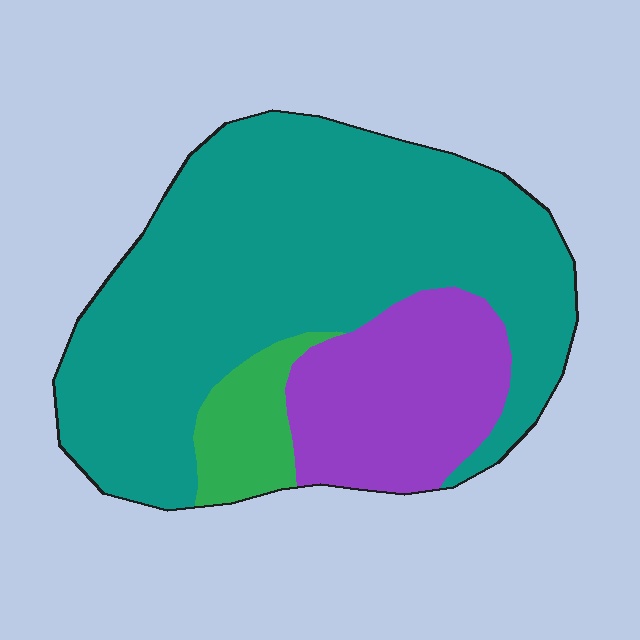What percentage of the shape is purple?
Purple covers around 20% of the shape.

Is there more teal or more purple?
Teal.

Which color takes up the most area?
Teal, at roughly 70%.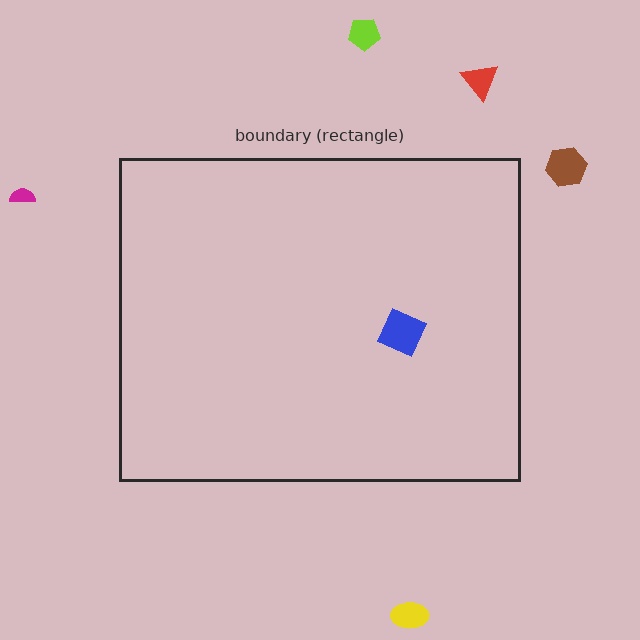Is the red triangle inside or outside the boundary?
Outside.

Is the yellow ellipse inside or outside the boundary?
Outside.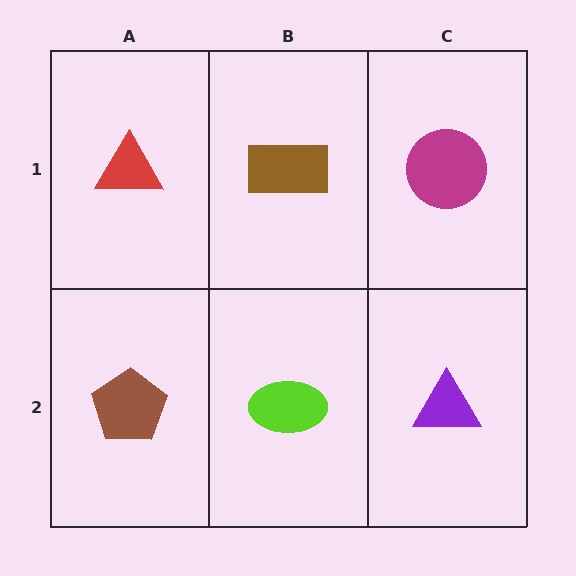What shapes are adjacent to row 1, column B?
A lime ellipse (row 2, column B), a red triangle (row 1, column A), a magenta circle (row 1, column C).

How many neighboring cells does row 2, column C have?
2.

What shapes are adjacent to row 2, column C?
A magenta circle (row 1, column C), a lime ellipse (row 2, column B).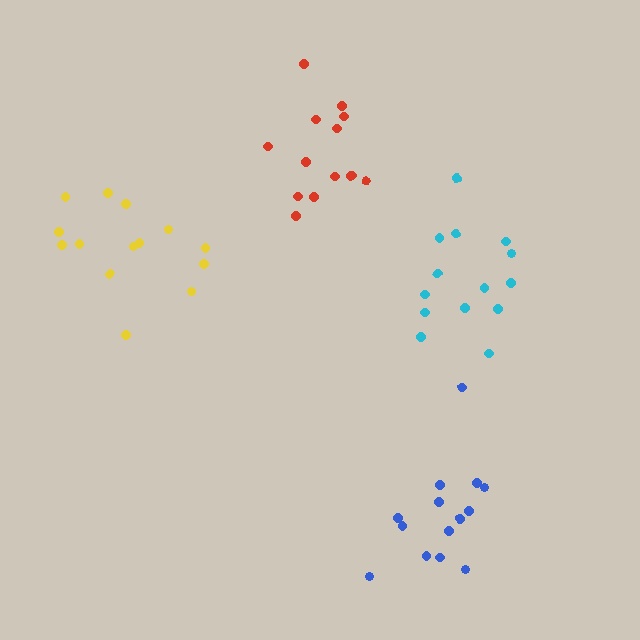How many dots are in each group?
Group 1: 14 dots, Group 2: 14 dots, Group 3: 14 dots, Group 4: 14 dots (56 total).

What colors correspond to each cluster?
The clusters are colored: red, cyan, blue, yellow.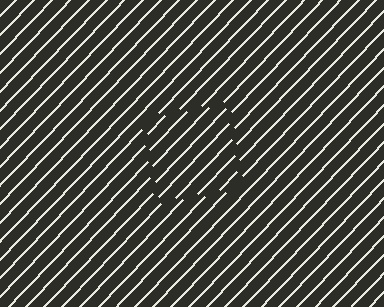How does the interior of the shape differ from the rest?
The interior of the shape contains the same grating, shifted by half a period — the contour is defined by the phase discontinuity where line-ends from the inner and outer gratings abut.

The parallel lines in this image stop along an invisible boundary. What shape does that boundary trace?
An illusory square. The interior of the shape contains the same grating, shifted by half a period — the contour is defined by the phase discontinuity where line-ends from the inner and outer gratings abut.